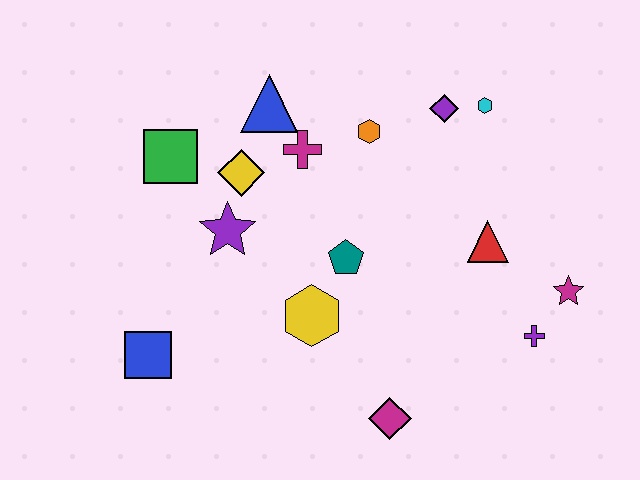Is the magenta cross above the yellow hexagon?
Yes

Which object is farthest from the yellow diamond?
The magenta star is farthest from the yellow diamond.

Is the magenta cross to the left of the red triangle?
Yes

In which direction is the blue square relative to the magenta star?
The blue square is to the left of the magenta star.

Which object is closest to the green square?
The yellow diamond is closest to the green square.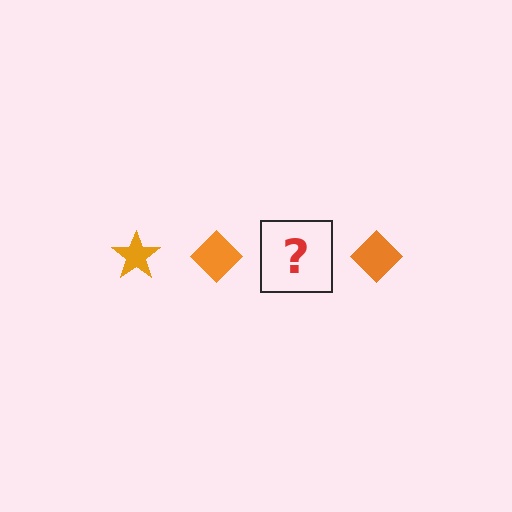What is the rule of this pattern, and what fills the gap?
The rule is that the pattern cycles through star, diamond shapes in orange. The gap should be filled with an orange star.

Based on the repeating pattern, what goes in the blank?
The blank should be an orange star.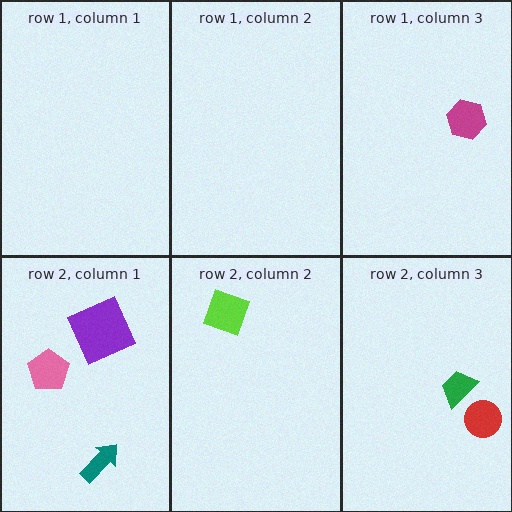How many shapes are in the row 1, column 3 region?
1.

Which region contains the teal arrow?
The row 2, column 1 region.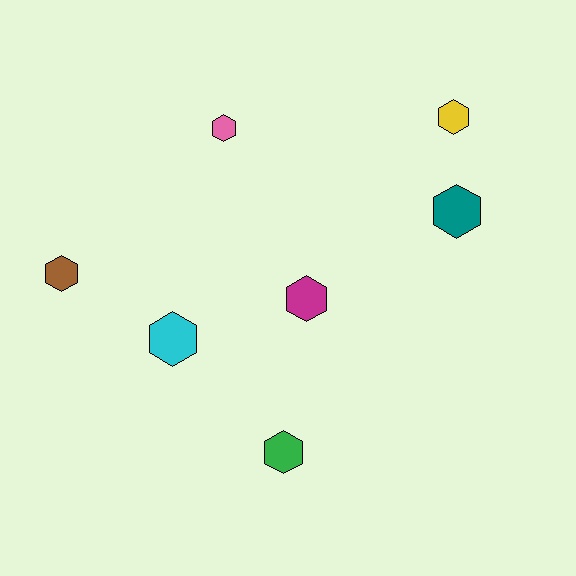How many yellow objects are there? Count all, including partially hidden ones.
There is 1 yellow object.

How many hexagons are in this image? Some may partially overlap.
There are 7 hexagons.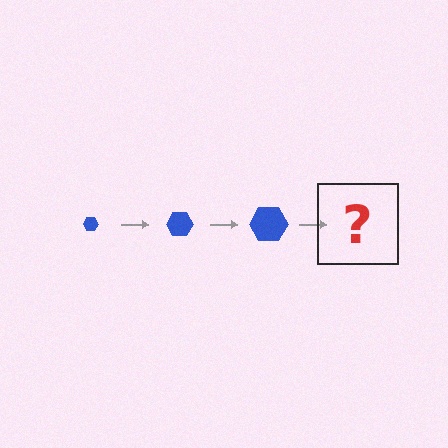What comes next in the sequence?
The next element should be a blue hexagon, larger than the previous one.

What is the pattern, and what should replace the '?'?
The pattern is that the hexagon gets progressively larger each step. The '?' should be a blue hexagon, larger than the previous one.